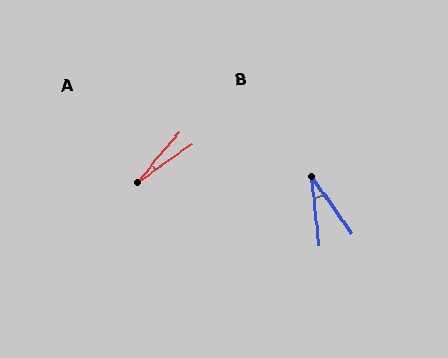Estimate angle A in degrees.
Approximately 15 degrees.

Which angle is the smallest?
A, at approximately 15 degrees.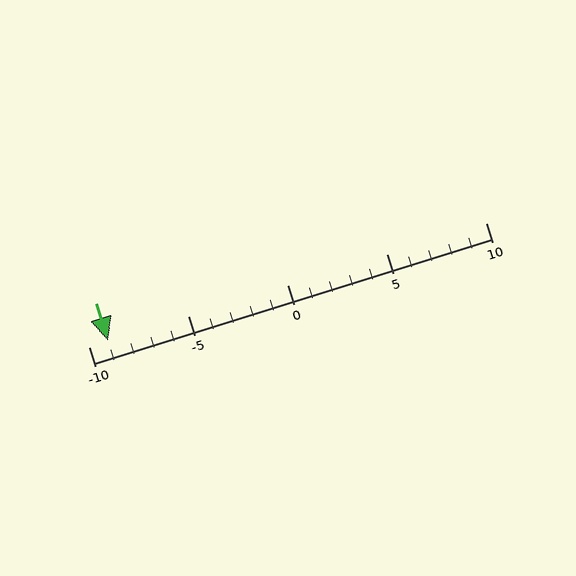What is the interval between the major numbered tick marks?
The major tick marks are spaced 5 units apart.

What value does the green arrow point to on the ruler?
The green arrow points to approximately -9.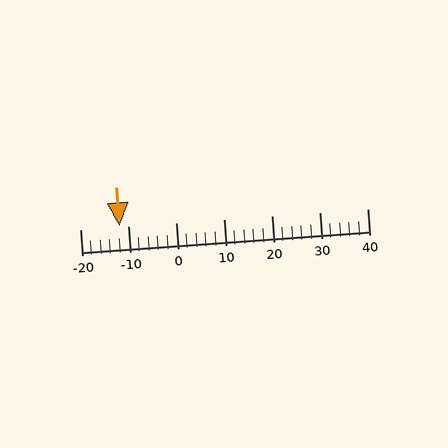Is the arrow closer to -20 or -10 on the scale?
The arrow is closer to -10.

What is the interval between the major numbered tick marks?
The major tick marks are spaced 10 units apart.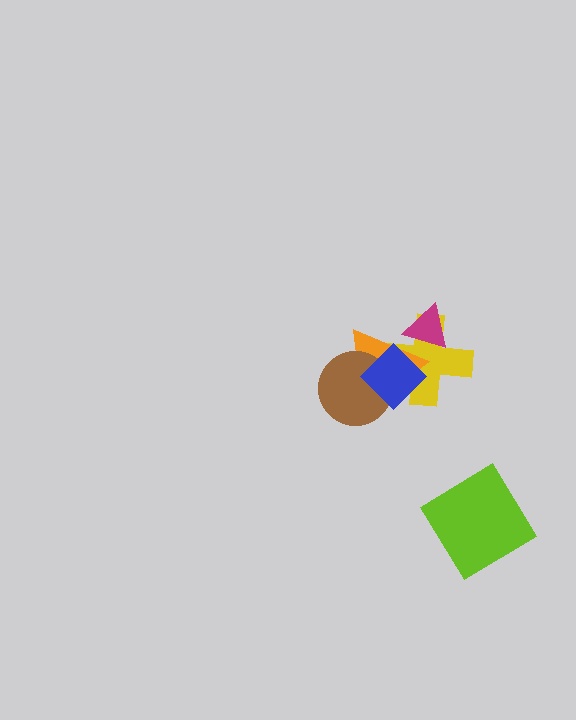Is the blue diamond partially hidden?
No, no other shape covers it.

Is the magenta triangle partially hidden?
Yes, it is partially covered by another shape.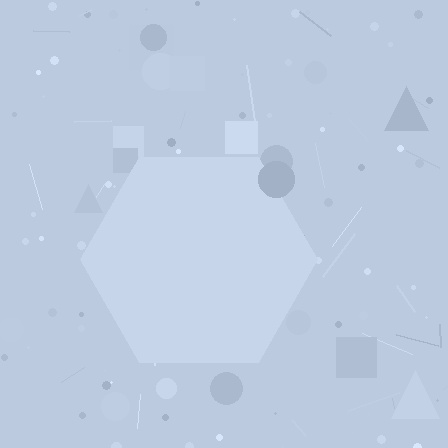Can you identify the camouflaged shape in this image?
The camouflaged shape is a hexagon.